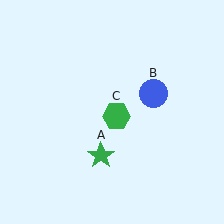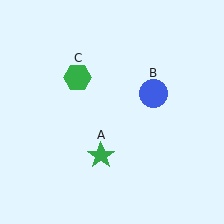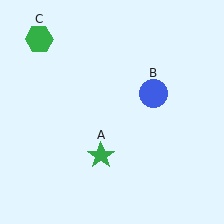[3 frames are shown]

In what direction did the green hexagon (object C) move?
The green hexagon (object C) moved up and to the left.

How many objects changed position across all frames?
1 object changed position: green hexagon (object C).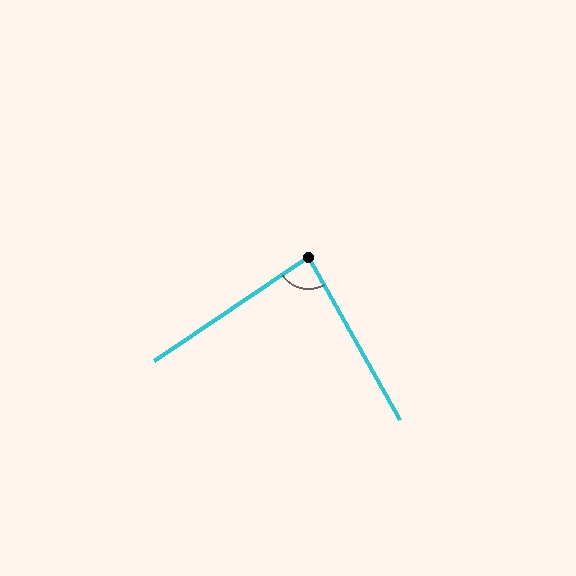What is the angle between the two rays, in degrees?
Approximately 85 degrees.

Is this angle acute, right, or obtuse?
It is approximately a right angle.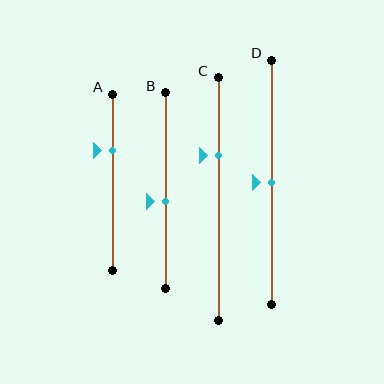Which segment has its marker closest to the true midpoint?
Segment D has its marker closest to the true midpoint.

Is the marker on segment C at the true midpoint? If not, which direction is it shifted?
No, the marker on segment C is shifted upward by about 18% of the segment length.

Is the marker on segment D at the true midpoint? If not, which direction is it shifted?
Yes, the marker on segment D is at the true midpoint.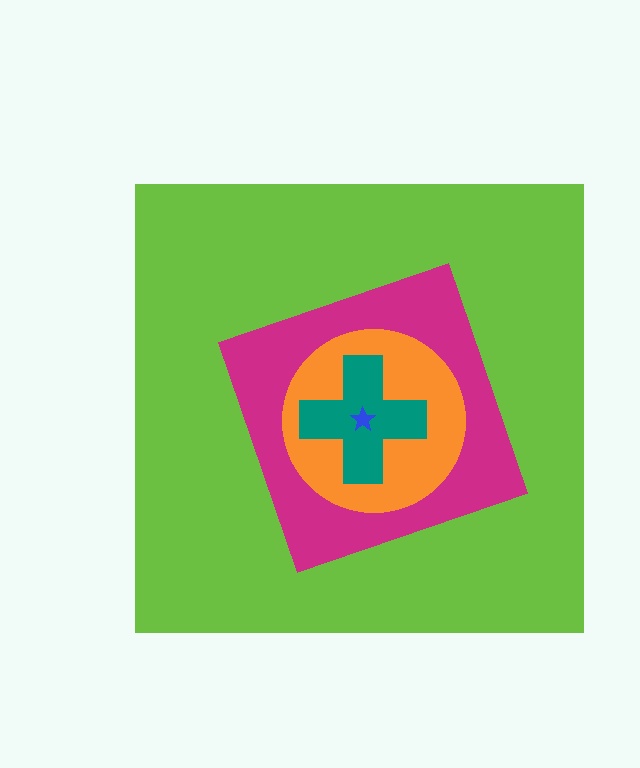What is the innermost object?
The blue star.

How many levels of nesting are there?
5.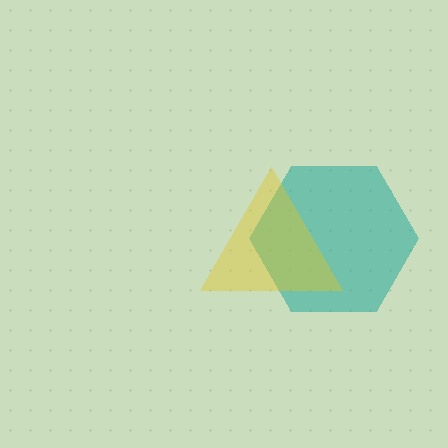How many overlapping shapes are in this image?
There are 2 overlapping shapes in the image.